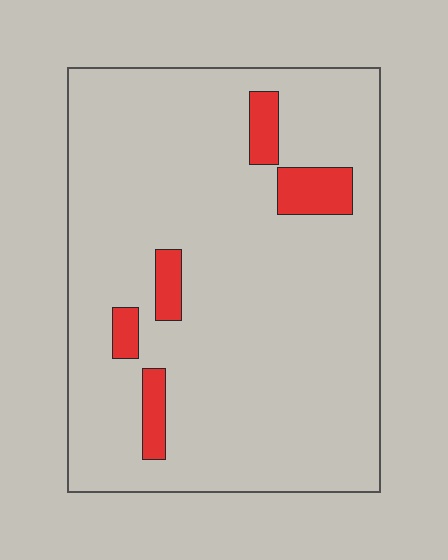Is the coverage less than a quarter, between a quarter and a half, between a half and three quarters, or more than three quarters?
Less than a quarter.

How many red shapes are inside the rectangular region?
5.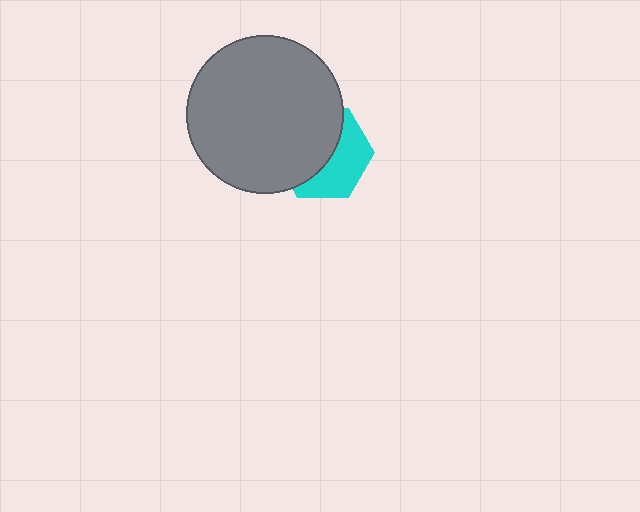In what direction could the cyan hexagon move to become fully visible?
The cyan hexagon could move toward the lower-right. That would shift it out from behind the gray circle entirely.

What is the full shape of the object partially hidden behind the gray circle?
The partially hidden object is a cyan hexagon.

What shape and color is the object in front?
The object in front is a gray circle.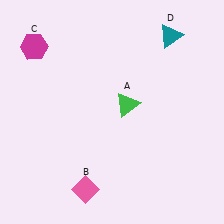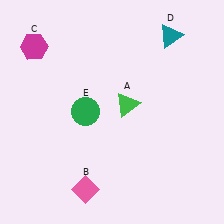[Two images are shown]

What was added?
A green circle (E) was added in Image 2.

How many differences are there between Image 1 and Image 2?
There is 1 difference between the two images.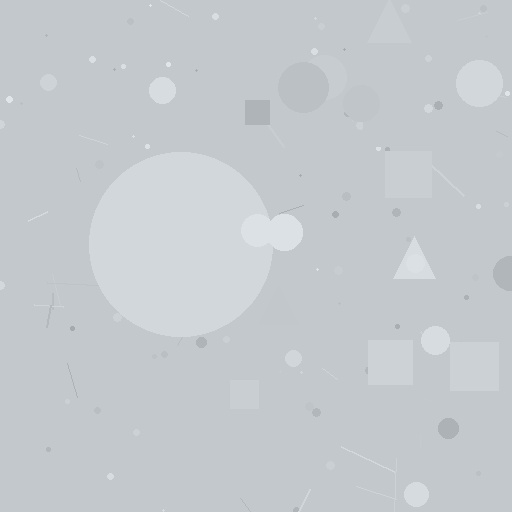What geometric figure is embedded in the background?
A circle is embedded in the background.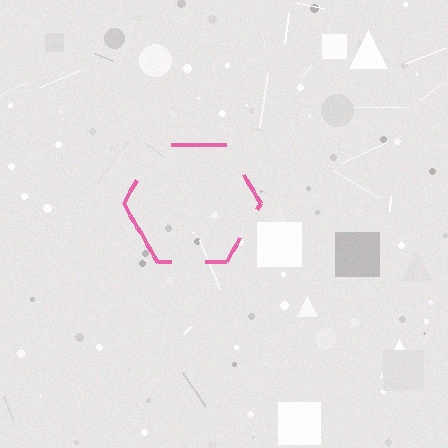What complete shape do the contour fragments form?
The contour fragments form a hexagon.